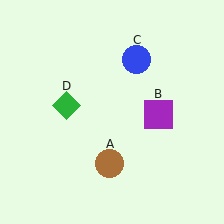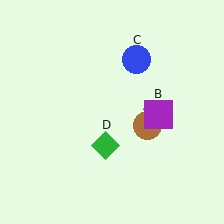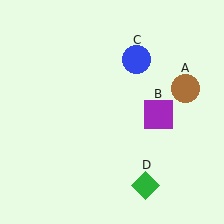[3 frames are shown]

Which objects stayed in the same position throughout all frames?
Purple square (object B) and blue circle (object C) remained stationary.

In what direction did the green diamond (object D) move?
The green diamond (object D) moved down and to the right.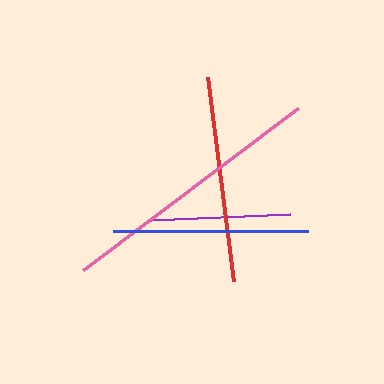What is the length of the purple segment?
The purple segment is approximately 140 pixels long.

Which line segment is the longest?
The pink line is the longest at approximately 269 pixels.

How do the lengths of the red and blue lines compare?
The red and blue lines are approximately the same length.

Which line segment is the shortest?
The purple line is the shortest at approximately 140 pixels.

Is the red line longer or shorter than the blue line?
The red line is longer than the blue line.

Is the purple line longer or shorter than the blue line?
The blue line is longer than the purple line.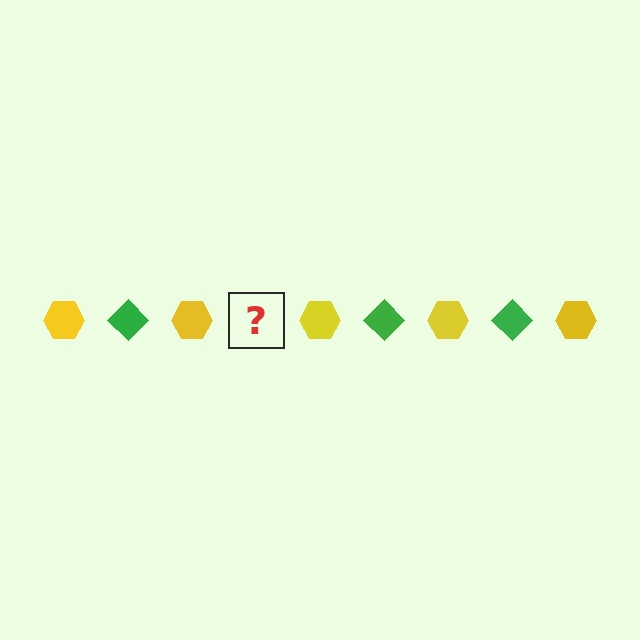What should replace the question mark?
The question mark should be replaced with a green diamond.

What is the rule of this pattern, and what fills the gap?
The rule is that the pattern alternates between yellow hexagon and green diamond. The gap should be filled with a green diamond.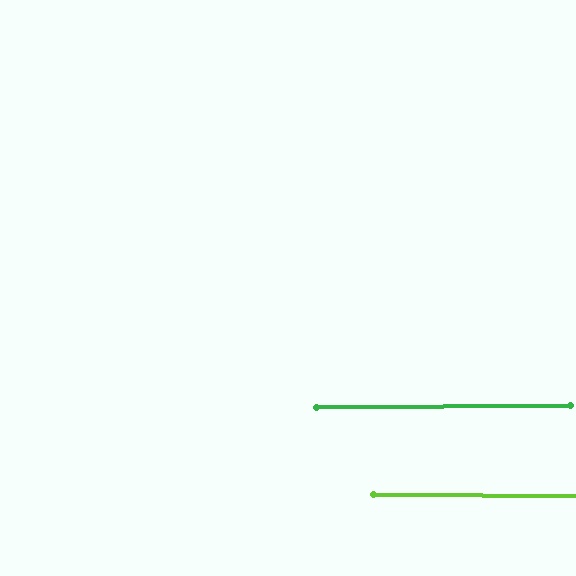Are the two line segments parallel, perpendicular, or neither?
Parallel — their directions differ by only 1.1°.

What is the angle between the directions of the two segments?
Approximately 1 degree.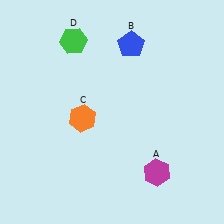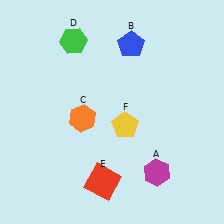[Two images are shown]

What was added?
A red square (E), a yellow pentagon (F) were added in Image 2.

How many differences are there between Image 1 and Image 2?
There are 2 differences between the two images.